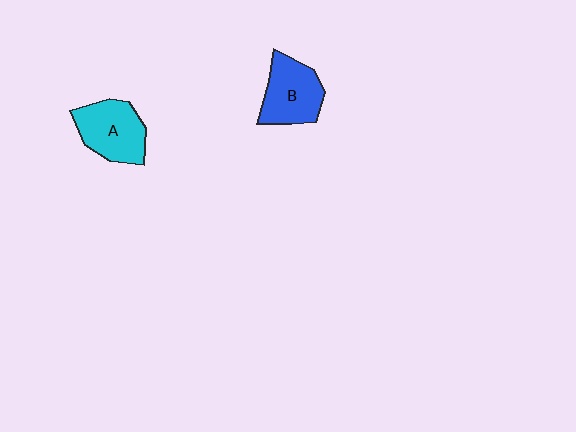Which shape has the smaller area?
Shape B (blue).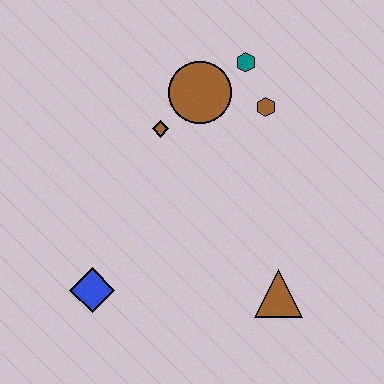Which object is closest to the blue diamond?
The brown diamond is closest to the blue diamond.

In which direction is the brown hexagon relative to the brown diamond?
The brown hexagon is to the right of the brown diamond.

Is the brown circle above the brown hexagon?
Yes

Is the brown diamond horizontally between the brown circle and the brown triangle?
No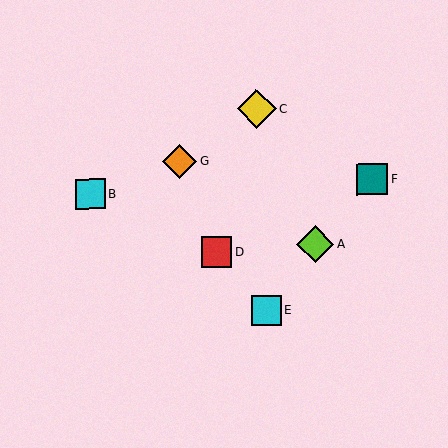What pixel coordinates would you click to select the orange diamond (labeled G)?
Click at (180, 162) to select the orange diamond G.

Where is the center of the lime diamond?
The center of the lime diamond is at (315, 244).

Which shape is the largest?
The yellow diamond (labeled C) is the largest.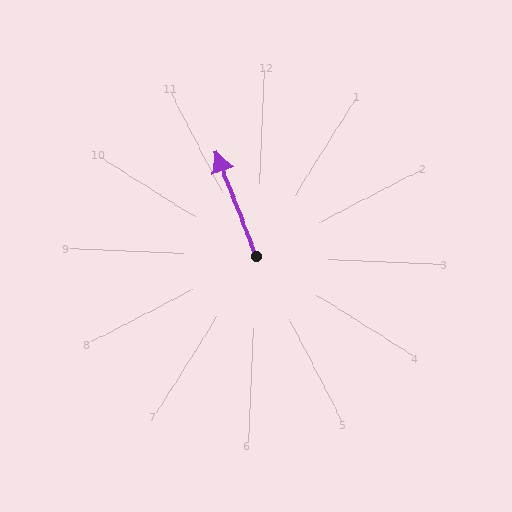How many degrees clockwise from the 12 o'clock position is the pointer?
Approximately 336 degrees.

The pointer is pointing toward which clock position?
Roughly 11 o'clock.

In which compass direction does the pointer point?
Northwest.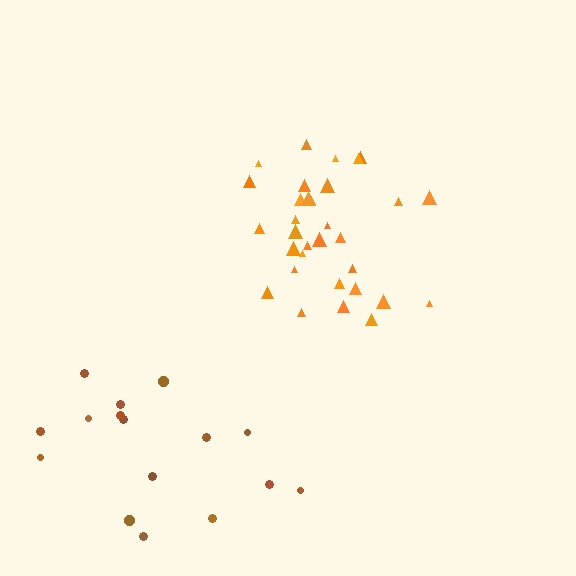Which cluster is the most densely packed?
Orange.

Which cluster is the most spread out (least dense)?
Brown.